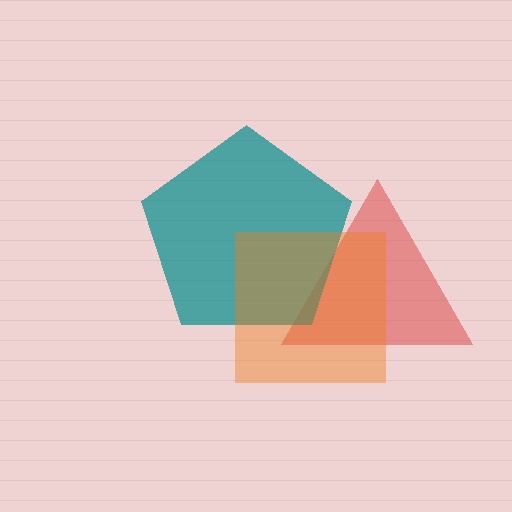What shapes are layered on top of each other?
The layered shapes are: a red triangle, a teal pentagon, an orange square.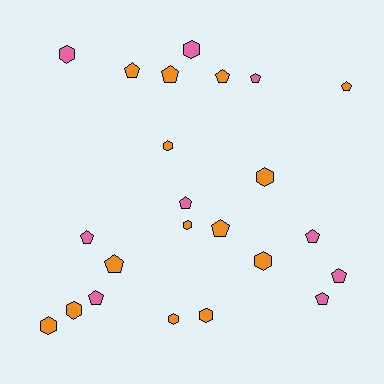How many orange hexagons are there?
There are 8 orange hexagons.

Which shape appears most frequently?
Pentagon, with 13 objects.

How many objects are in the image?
There are 23 objects.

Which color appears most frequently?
Orange, with 14 objects.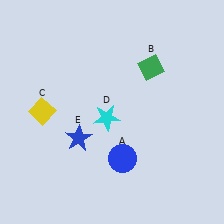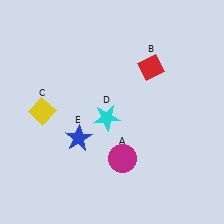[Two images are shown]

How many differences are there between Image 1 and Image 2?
There are 2 differences between the two images.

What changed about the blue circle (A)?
In Image 1, A is blue. In Image 2, it changed to magenta.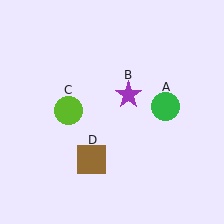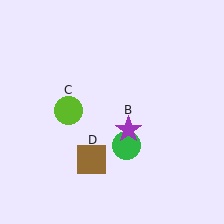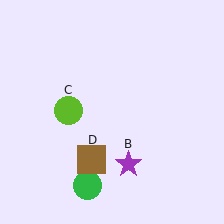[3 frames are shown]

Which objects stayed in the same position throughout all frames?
Lime circle (object C) and brown square (object D) remained stationary.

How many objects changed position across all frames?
2 objects changed position: green circle (object A), purple star (object B).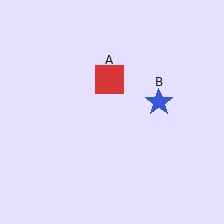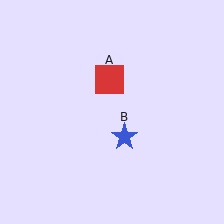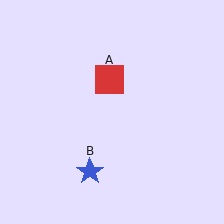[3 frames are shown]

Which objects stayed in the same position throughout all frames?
Red square (object A) remained stationary.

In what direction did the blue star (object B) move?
The blue star (object B) moved down and to the left.